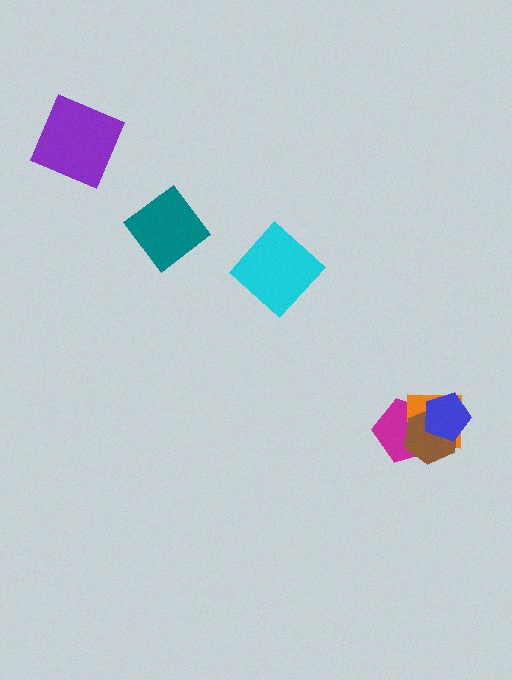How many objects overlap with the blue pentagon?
3 objects overlap with the blue pentagon.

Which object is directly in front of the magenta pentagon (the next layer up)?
The orange square is directly in front of the magenta pentagon.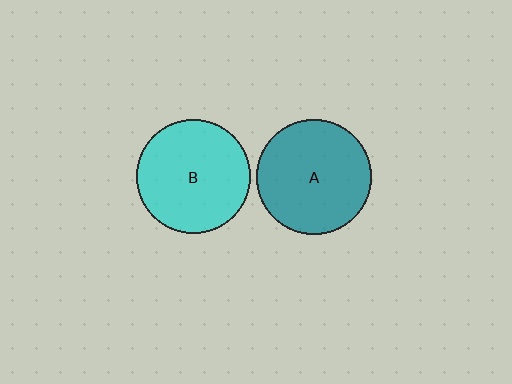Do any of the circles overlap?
No, none of the circles overlap.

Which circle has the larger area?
Circle A (teal).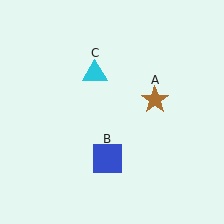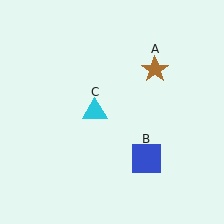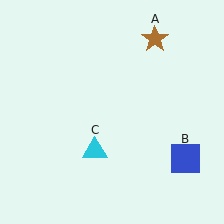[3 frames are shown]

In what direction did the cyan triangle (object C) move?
The cyan triangle (object C) moved down.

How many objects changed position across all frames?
3 objects changed position: brown star (object A), blue square (object B), cyan triangle (object C).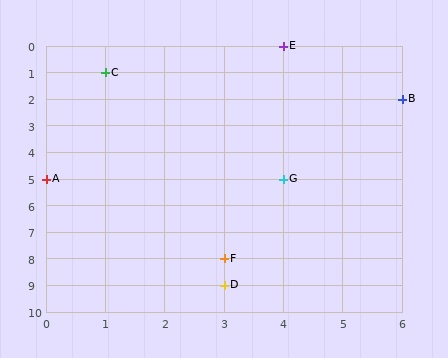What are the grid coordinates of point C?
Point C is at grid coordinates (1, 1).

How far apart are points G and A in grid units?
Points G and A are 4 columns apart.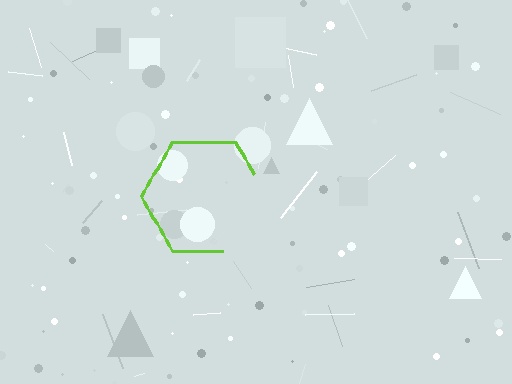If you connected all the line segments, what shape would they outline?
They would outline a hexagon.